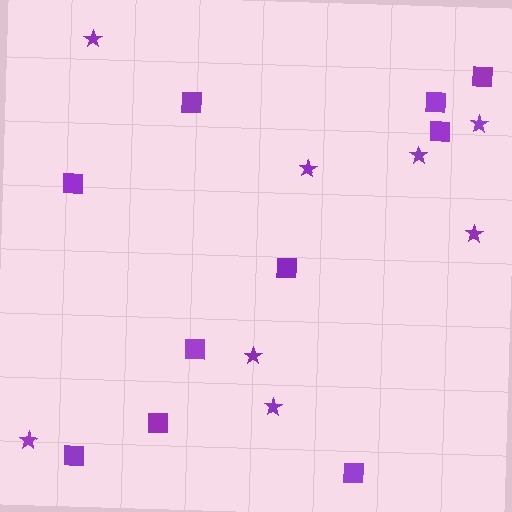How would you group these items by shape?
There are 2 groups: one group of stars (8) and one group of squares (10).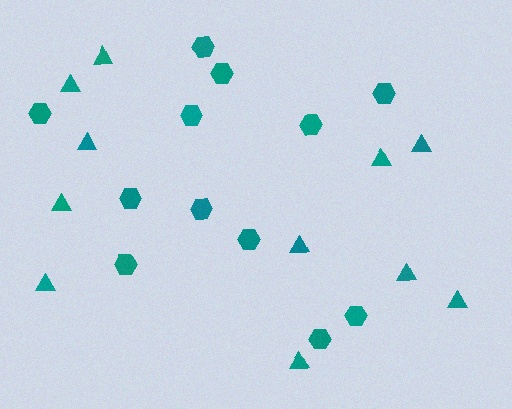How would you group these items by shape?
There are 2 groups: one group of hexagons (12) and one group of triangles (11).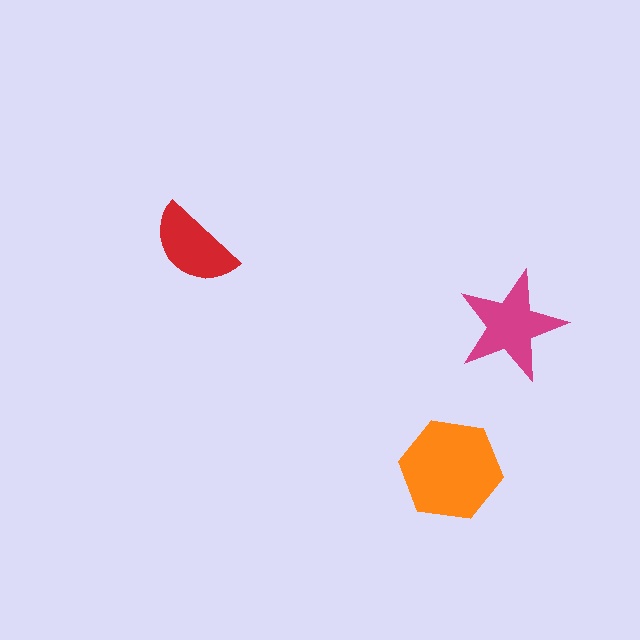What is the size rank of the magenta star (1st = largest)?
2nd.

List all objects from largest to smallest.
The orange hexagon, the magenta star, the red semicircle.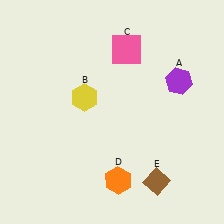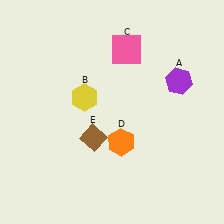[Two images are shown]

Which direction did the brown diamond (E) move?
The brown diamond (E) moved left.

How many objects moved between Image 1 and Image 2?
2 objects moved between the two images.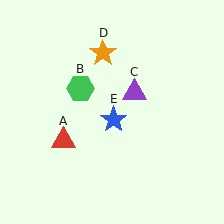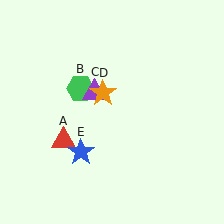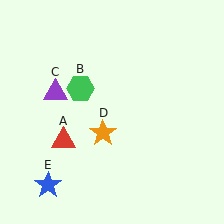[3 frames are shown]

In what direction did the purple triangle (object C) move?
The purple triangle (object C) moved left.